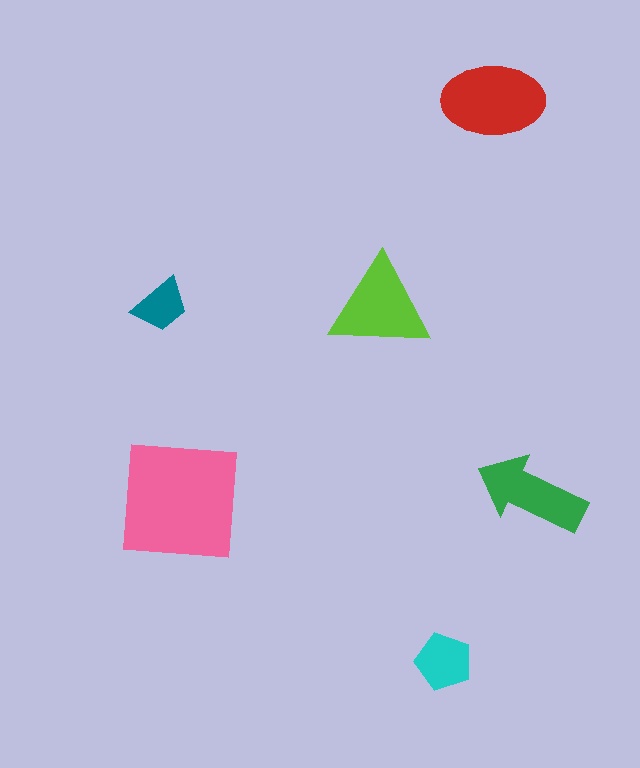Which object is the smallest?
The teal trapezoid.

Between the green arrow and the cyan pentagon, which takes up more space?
The green arrow.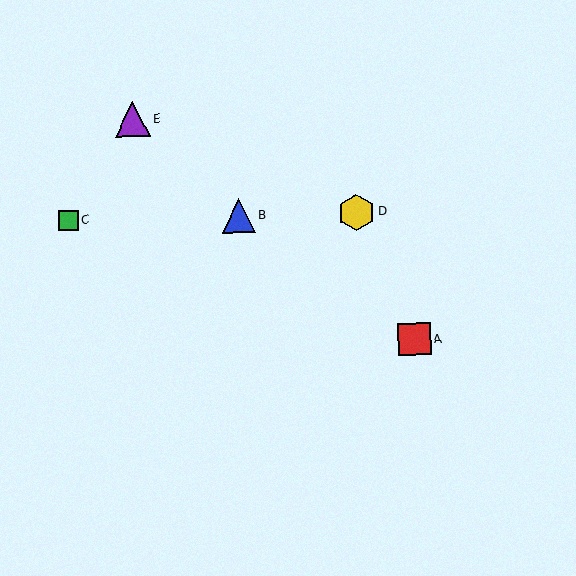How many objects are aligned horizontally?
3 objects (B, C, D) are aligned horizontally.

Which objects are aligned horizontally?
Objects B, C, D are aligned horizontally.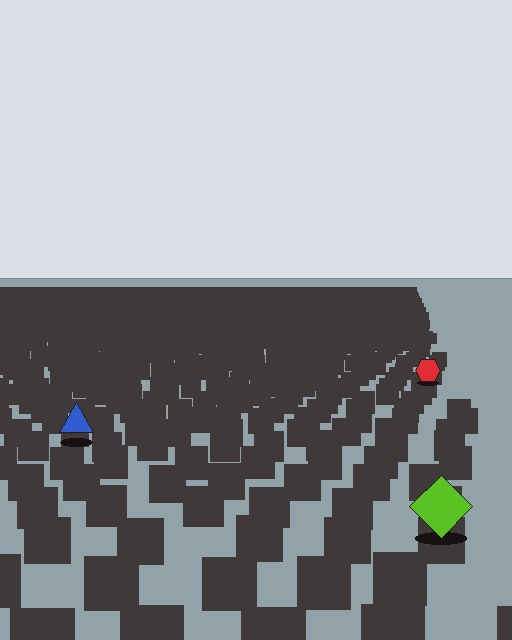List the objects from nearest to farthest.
From nearest to farthest: the lime diamond, the blue triangle, the red hexagon.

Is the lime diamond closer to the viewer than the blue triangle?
Yes. The lime diamond is closer — you can tell from the texture gradient: the ground texture is coarser near it.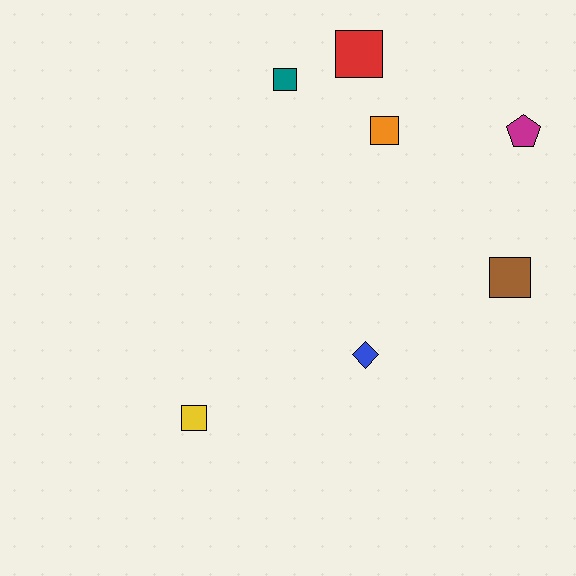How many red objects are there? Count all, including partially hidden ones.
There is 1 red object.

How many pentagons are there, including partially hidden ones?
There is 1 pentagon.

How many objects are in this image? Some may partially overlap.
There are 7 objects.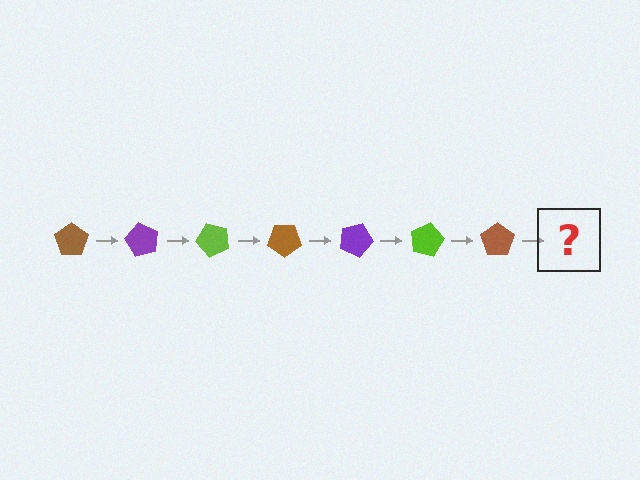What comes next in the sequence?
The next element should be a purple pentagon, rotated 420 degrees from the start.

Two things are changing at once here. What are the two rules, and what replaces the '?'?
The two rules are that it rotates 60 degrees each step and the color cycles through brown, purple, and lime. The '?' should be a purple pentagon, rotated 420 degrees from the start.